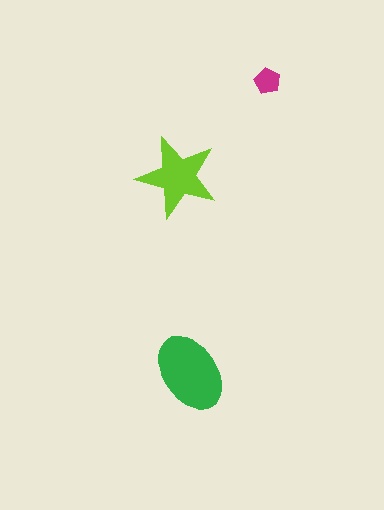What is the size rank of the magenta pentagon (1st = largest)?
3rd.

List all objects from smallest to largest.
The magenta pentagon, the lime star, the green ellipse.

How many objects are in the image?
There are 3 objects in the image.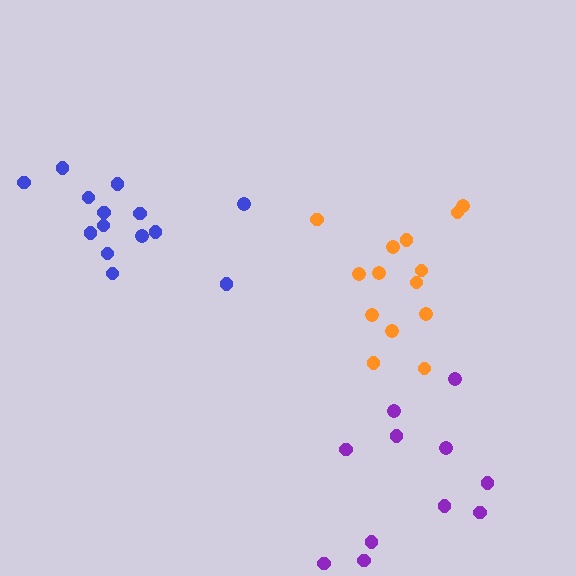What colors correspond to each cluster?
The clusters are colored: orange, blue, purple.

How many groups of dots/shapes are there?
There are 3 groups.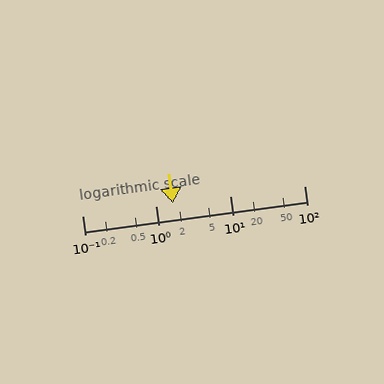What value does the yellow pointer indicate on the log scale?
The pointer indicates approximately 1.7.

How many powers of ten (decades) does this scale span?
The scale spans 3 decades, from 0.1 to 100.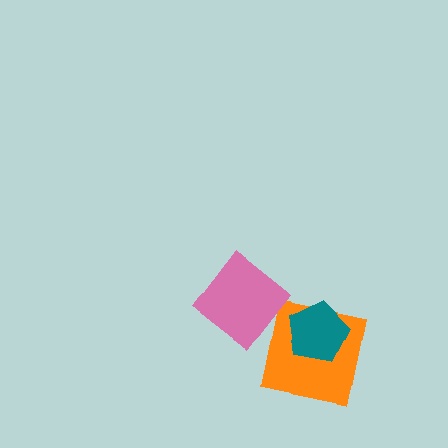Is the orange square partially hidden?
Yes, it is partially covered by another shape.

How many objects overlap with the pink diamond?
0 objects overlap with the pink diamond.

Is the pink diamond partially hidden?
No, no other shape covers it.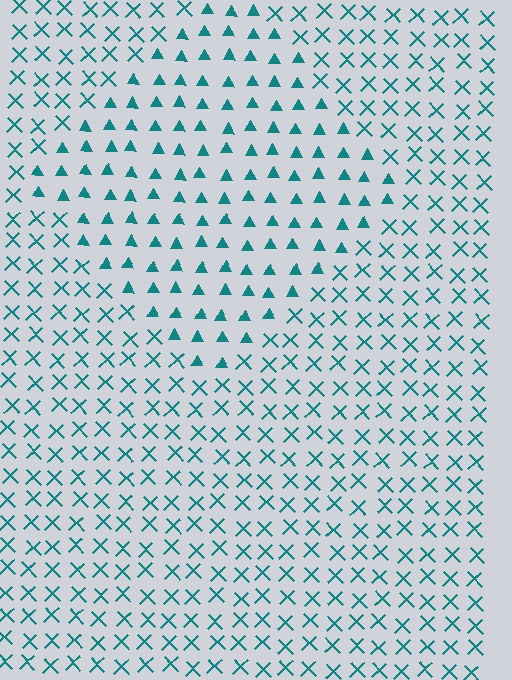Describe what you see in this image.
The image is filled with small teal elements arranged in a uniform grid. A diamond-shaped region contains triangles, while the surrounding area contains X marks. The boundary is defined purely by the change in element shape.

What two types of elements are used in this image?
The image uses triangles inside the diamond region and X marks outside it.